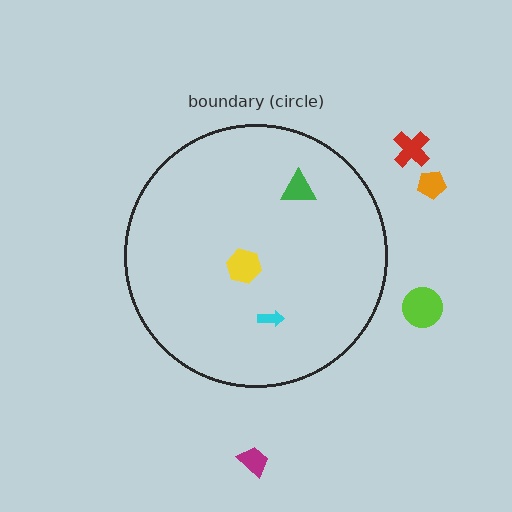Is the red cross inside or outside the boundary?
Outside.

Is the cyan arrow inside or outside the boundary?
Inside.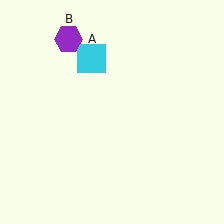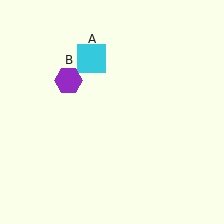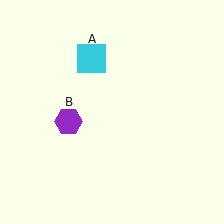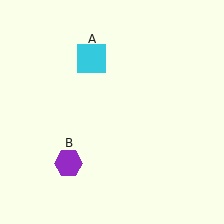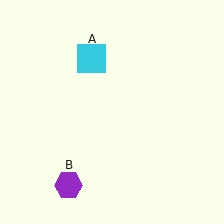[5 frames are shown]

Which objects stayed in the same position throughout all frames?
Cyan square (object A) remained stationary.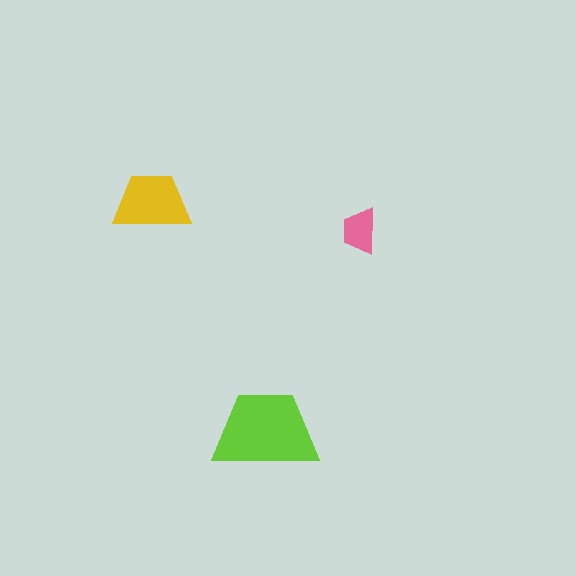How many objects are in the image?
There are 3 objects in the image.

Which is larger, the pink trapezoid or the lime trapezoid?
The lime one.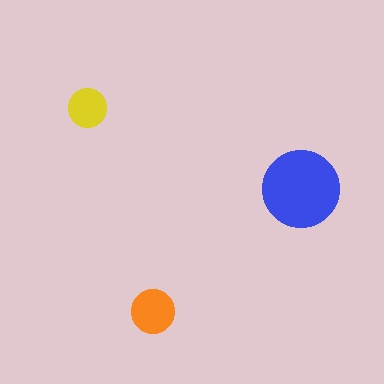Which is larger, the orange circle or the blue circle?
The blue one.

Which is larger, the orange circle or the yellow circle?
The orange one.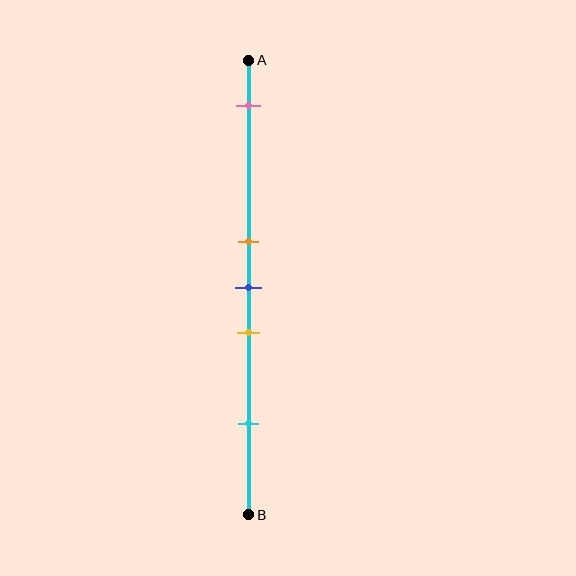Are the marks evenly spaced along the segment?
No, the marks are not evenly spaced.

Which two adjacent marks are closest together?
The orange and blue marks are the closest adjacent pair.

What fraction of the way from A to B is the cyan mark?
The cyan mark is approximately 80% (0.8) of the way from A to B.